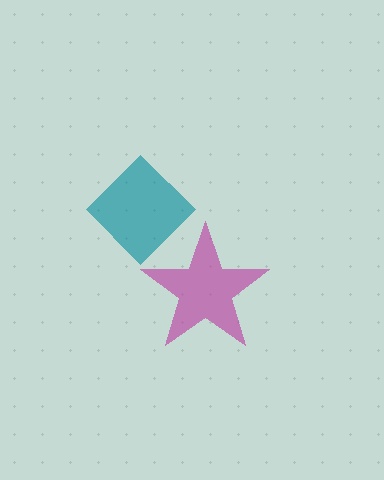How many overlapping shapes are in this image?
There are 2 overlapping shapes in the image.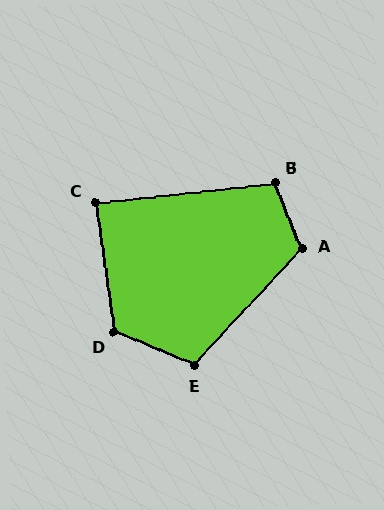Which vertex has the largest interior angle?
D, at approximately 120 degrees.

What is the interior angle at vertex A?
Approximately 115 degrees (obtuse).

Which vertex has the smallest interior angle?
C, at approximately 88 degrees.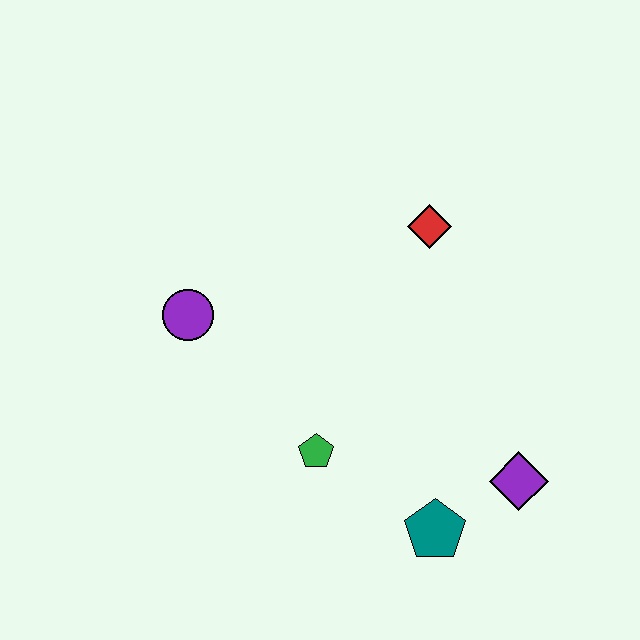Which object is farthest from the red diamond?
The teal pentagon is farthest from the red diamond.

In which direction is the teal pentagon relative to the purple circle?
The teal pentagon is to the right of the purple circle.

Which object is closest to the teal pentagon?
The purple diamond is closest to the teal pentagon.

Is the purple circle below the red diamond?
Yes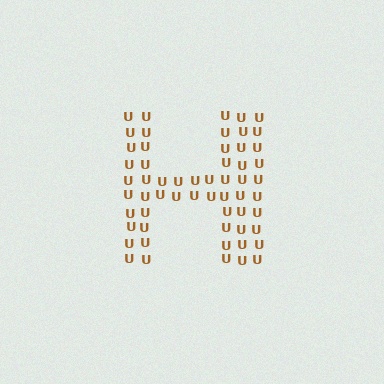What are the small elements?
The small elements are letter U's.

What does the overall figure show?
The overall figure shows the letter H.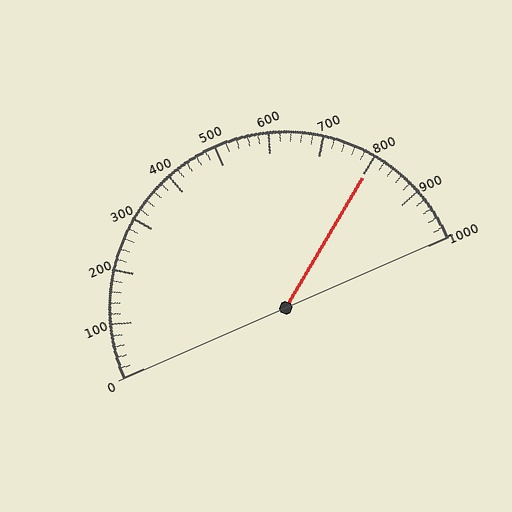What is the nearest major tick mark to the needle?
The nearest major tick mark is 800.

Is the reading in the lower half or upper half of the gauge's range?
The reading is in the upper half of the range (0 to 1000).